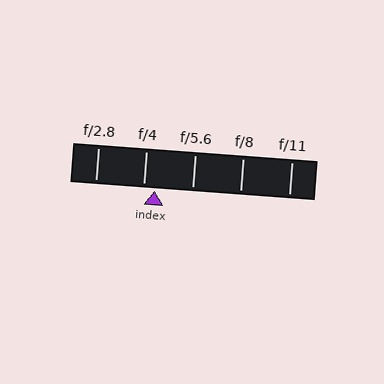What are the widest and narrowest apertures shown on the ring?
The widest aperture shown is f/2.8 and the narrowest is f/11.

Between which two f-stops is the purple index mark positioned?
The index mark is between f/4 and f/5.6.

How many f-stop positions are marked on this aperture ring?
There are 5 f-stop positions marked.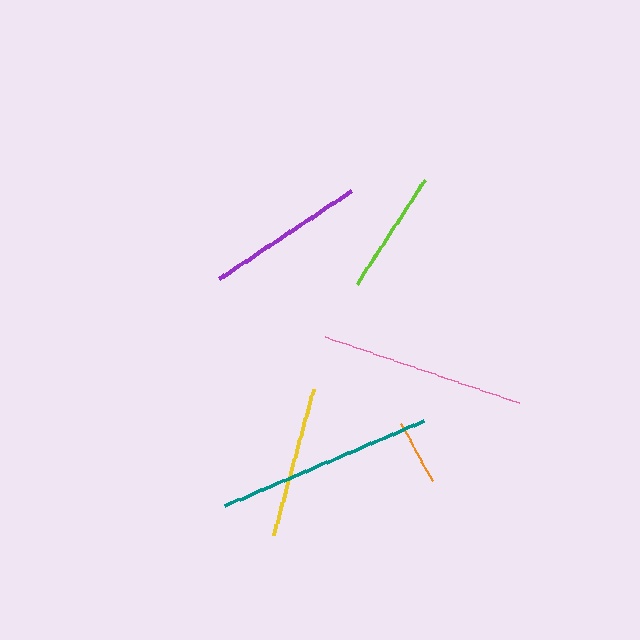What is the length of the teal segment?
The teal segment is approximately 216 pixels long.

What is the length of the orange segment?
The orange segment is approximately 65 pixels long.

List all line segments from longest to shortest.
From longest to shortest: teal, pink, purple, yellow, lime, orange.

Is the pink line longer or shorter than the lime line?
The pink line is longer than the lime line.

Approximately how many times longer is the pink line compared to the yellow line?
The pink line is approximately 1.4 times the length of the yellow line.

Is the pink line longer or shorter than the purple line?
The pink line is longer than the purple line.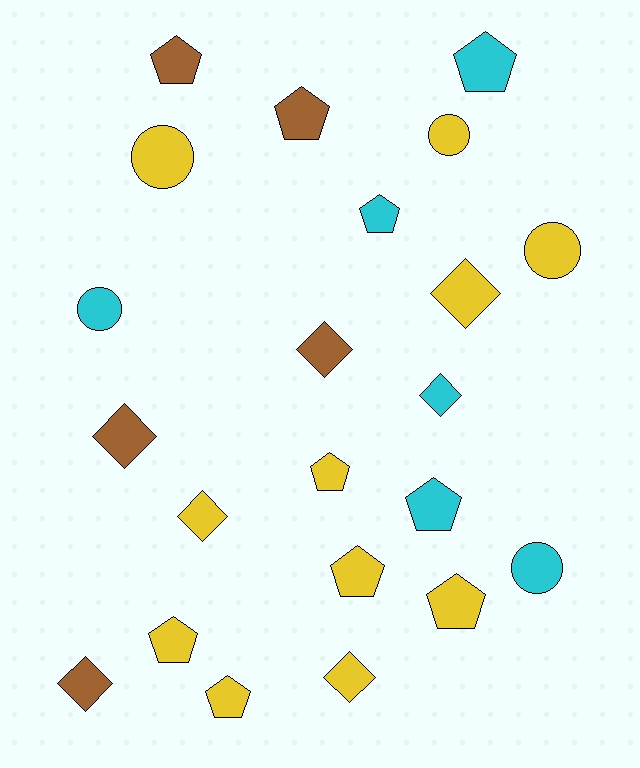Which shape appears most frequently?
Pentagon, with 10 objects.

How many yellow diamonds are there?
There are 3 yellow diamonds.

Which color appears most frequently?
Yellow, with 11 objects.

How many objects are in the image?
There are 22 objects.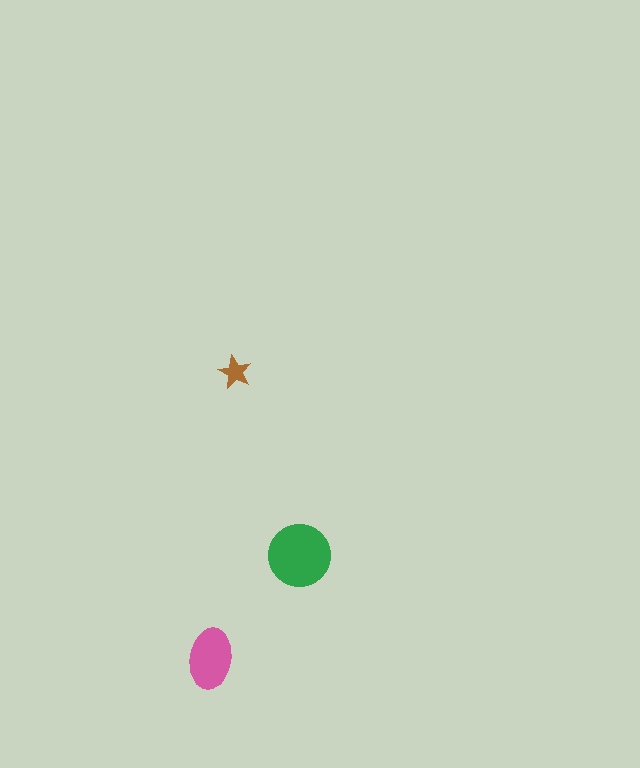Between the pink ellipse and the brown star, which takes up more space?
The pink ellipse.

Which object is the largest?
The green circle.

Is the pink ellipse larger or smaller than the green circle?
Smaller.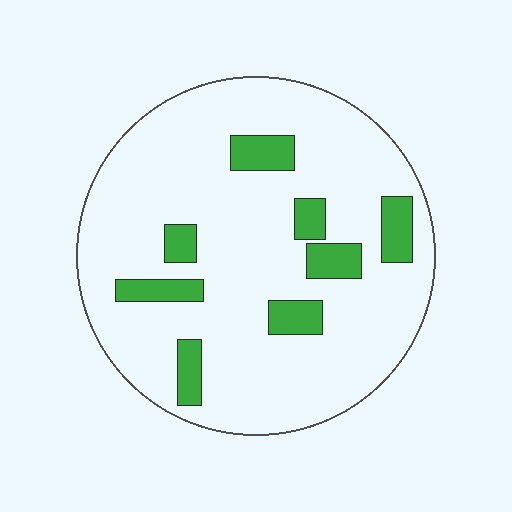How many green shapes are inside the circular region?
8.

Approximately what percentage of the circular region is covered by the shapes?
Approximately 15%.